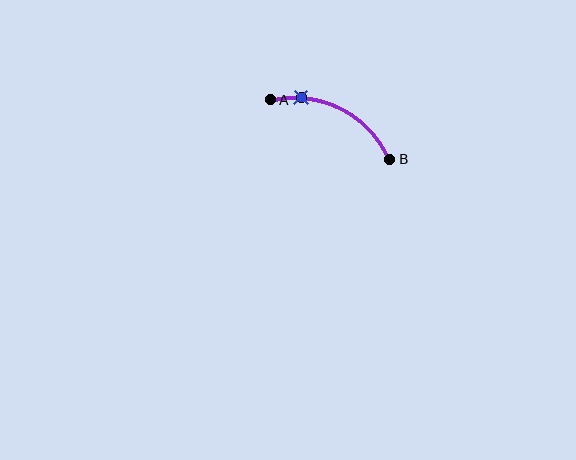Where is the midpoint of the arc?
The arc midpoint is the point on the curve farthest from the straight line joining A and B. It sits above that line.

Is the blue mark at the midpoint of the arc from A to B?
No. The blue mark lies on the arc but is closer to endpoint A. The arc midpoint would be at the point on the curve equidistant along the arc from both A and B.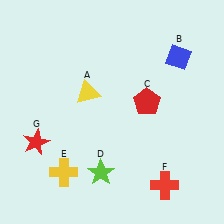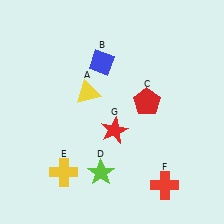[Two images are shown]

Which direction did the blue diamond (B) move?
The blue diamond (B) moved left.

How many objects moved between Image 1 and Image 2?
2 objects moved between the two images.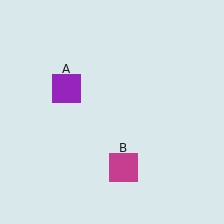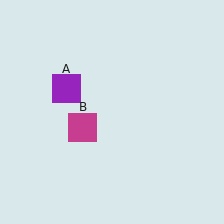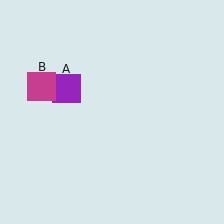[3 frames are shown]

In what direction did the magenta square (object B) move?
The magenta square (object B) moved up and to the left.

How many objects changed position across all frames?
1 object changed position: magenta square (object B).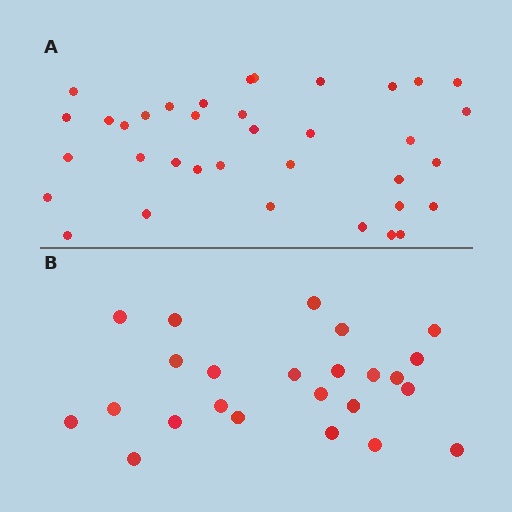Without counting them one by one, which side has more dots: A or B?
Region A (the top region) has more dots.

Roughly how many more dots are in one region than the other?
Region A has roughly 12 or so more dots than region B.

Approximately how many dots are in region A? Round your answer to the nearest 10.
About 40 dots. (The exact count is 36, which rounds to 40.)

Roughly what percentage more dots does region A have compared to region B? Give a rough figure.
About 50% more.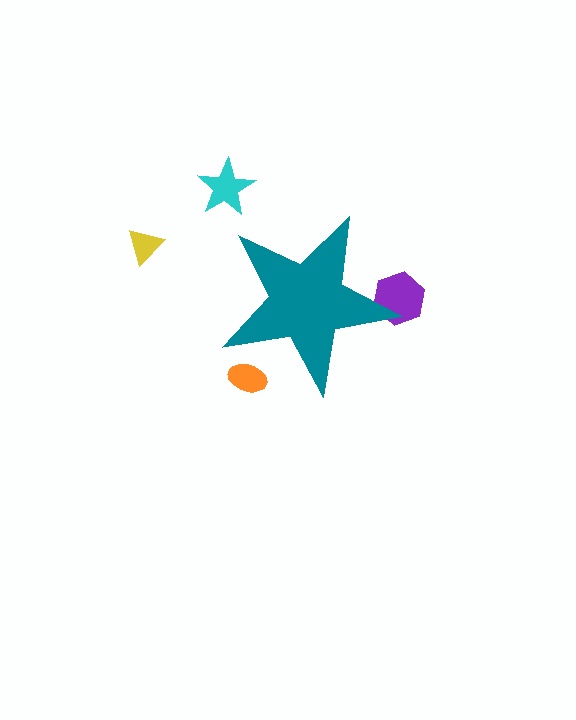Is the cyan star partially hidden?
No, the cyan star is fully visible.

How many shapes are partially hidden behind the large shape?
2 shapes are partially hidden.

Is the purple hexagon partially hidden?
Yes, the purple hexagon is partially hidden behind the teal star.